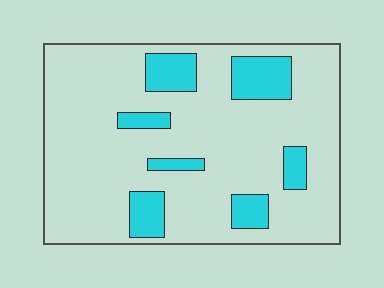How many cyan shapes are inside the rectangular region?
7.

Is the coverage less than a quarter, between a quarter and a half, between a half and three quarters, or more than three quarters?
Less than a quarter.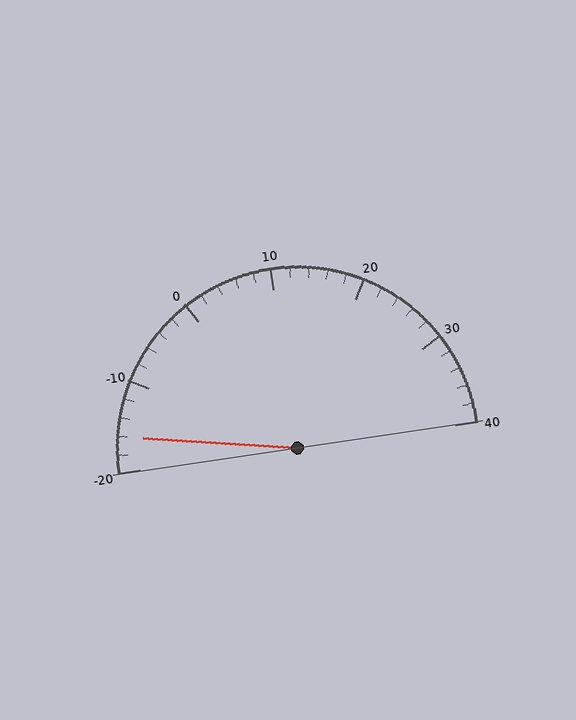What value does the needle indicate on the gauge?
The needle indicates approximately -16.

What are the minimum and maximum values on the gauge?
The gauge ranges from -20 to 40.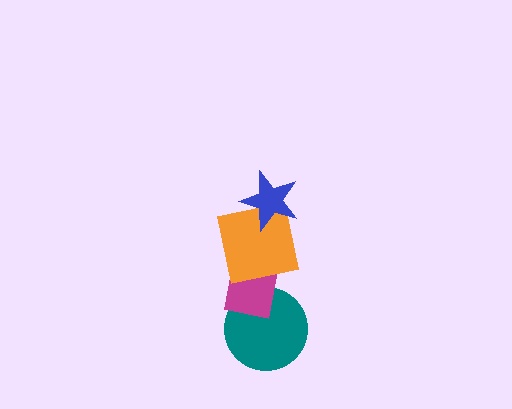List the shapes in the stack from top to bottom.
From top to bottom: the blue star, the orange square, the magenta rectangle, the teal circle.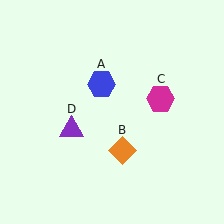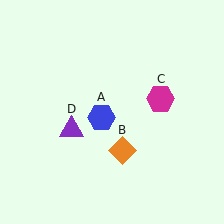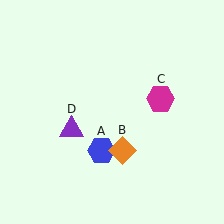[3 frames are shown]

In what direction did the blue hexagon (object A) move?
The blue hexagon (object A) moved down.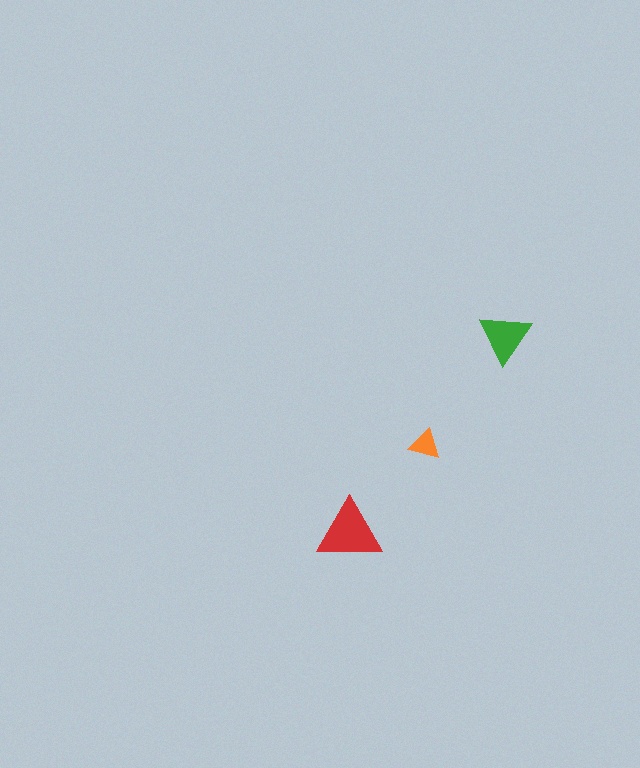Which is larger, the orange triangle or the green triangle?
The green one.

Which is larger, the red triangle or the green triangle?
The red one.